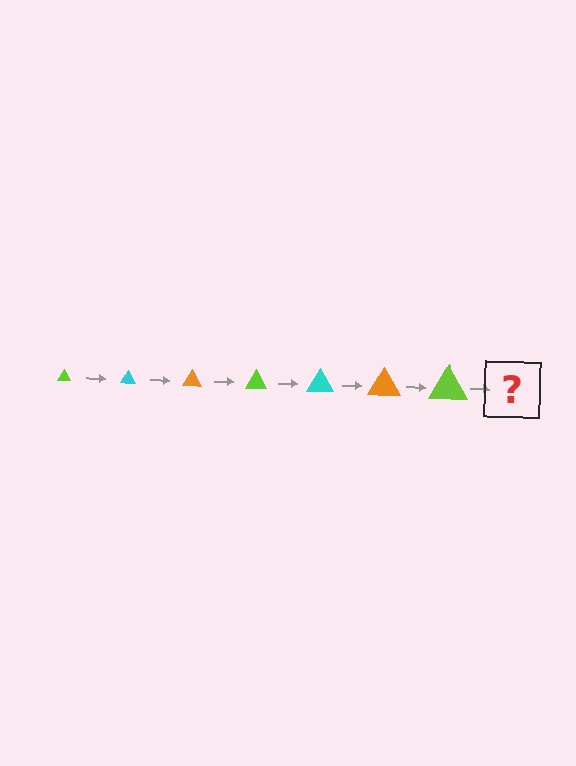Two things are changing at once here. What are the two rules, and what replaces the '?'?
The two rules are that the triangle grows larger each step and the color cycles through lime, cyan, and orange. The '?' should be a cyan triangle, larger than the previous one.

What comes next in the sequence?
The next element should be a cyan triangle, larger than the previous one.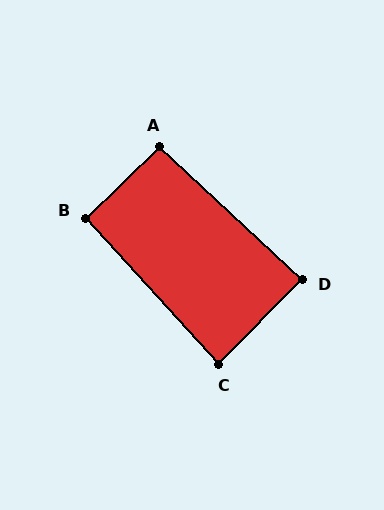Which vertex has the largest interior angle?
A, at approximately 93 degrees.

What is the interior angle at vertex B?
Approximately 92 degrees (approximately right).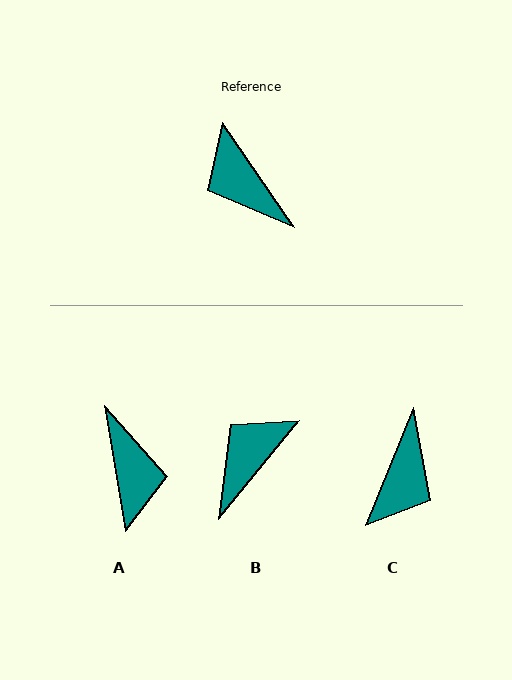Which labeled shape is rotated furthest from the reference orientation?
A, about 155 degrees away.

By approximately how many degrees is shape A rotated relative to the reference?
Approximately 155 degrees counter-clockwise.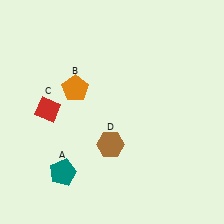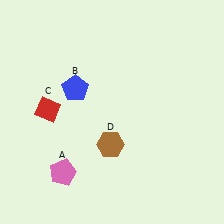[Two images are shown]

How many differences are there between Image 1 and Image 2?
There are 2 differences between the two images.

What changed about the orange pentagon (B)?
In Image 1, B is orange. In Image 2, it changed to blue.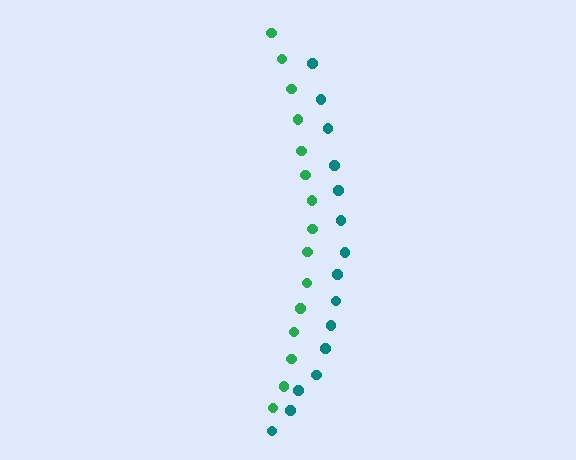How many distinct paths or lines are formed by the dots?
There are 2 distinct paths.